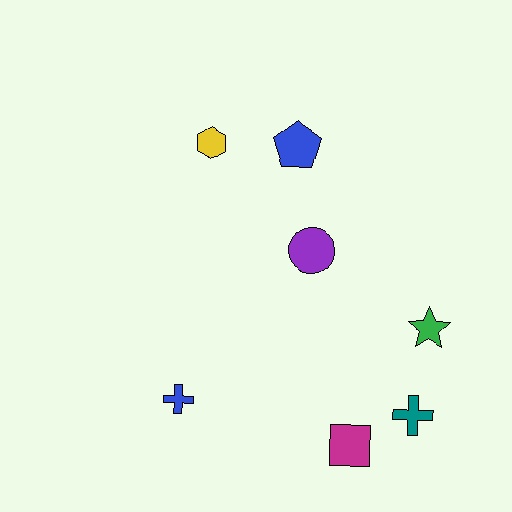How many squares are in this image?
There is 1 square.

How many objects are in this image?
There are 7 objects.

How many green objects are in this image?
There is 1 green object.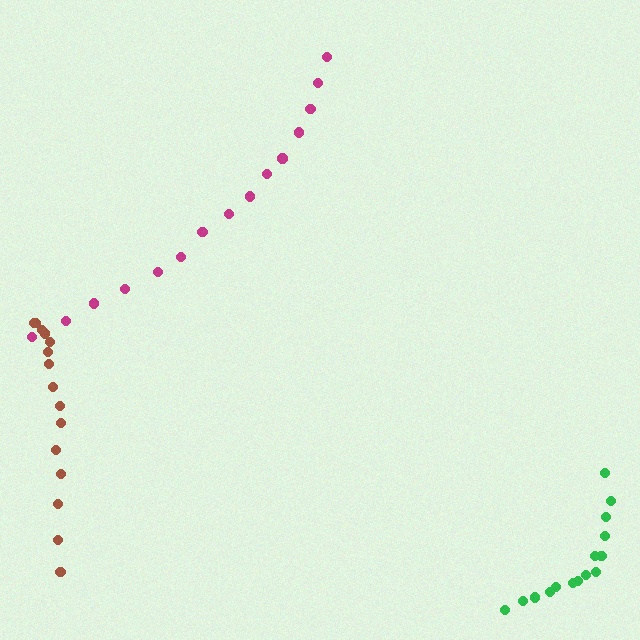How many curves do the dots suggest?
There are 3 distinct paths.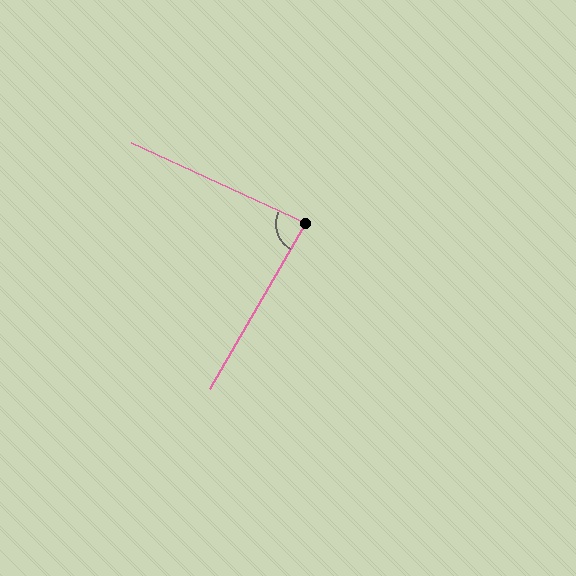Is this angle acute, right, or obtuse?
It is acute.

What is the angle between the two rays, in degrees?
Approximately 85 degrees.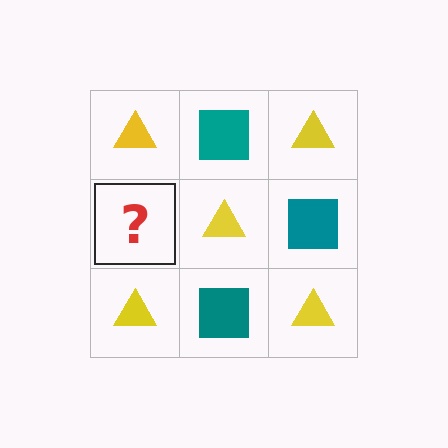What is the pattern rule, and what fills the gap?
The rule is that it alternates yellow triangle and teal square in a checkerboard pattern. The gap should be filled with a teal square.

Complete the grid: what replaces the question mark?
The question mark should be replaced with a teal square.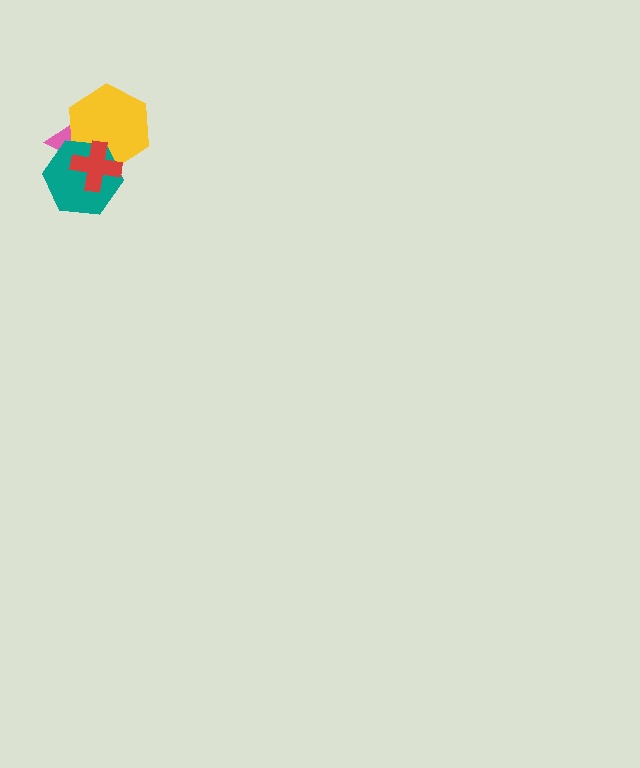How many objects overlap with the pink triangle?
3 objects overlap with the pink triangle.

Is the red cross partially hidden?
No, no other shape covers it.